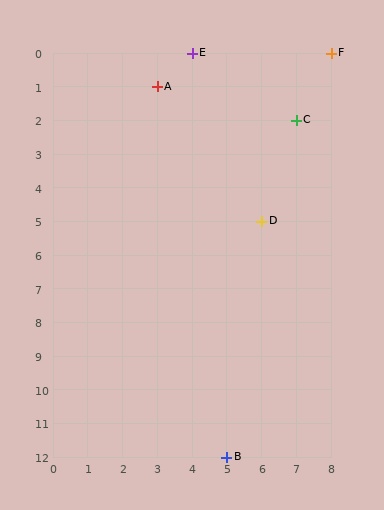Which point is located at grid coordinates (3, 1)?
Point A is at (3, 1).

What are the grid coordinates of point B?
Point B is at grid coordinates (5, 12).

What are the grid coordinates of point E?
Point E is at grid coordinates (4, 0).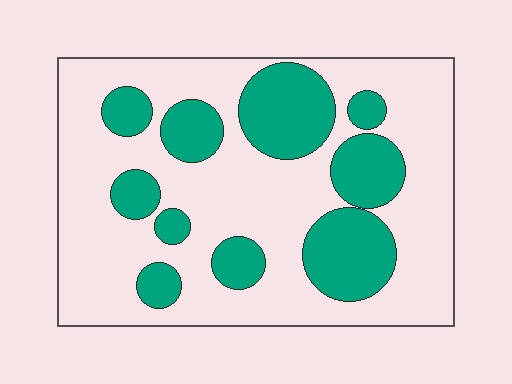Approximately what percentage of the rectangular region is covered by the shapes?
Approximately 30%.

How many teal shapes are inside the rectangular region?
10.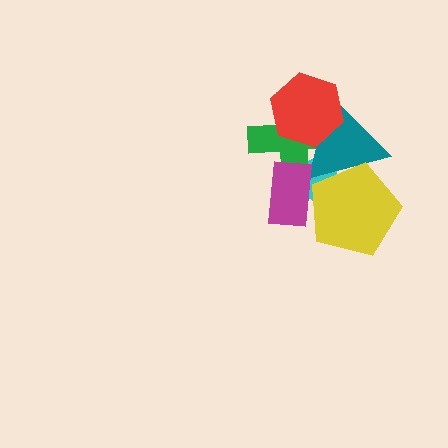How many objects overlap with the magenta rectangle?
3 objects overlap with the magenta rectangle.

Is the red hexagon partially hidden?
No, no other shape covers it.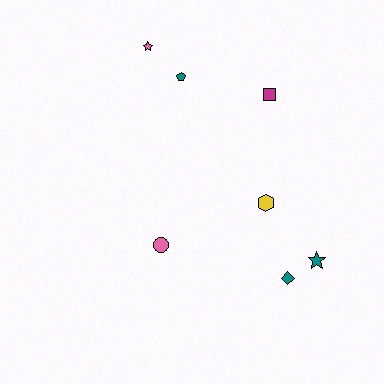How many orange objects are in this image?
There are no orange objects.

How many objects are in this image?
There are 7 objects.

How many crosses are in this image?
There are no crosses.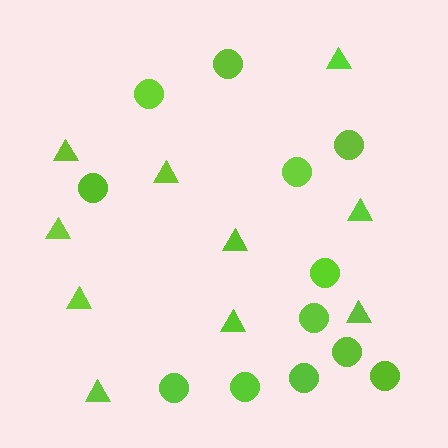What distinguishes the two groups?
There are 2 groups: one group of triangles (10) and one group of circles (12).